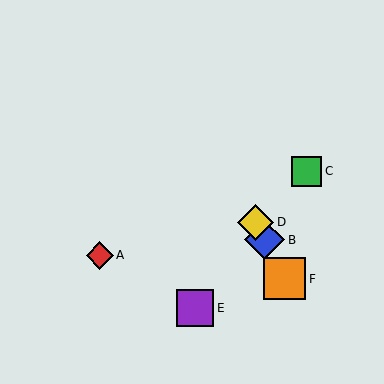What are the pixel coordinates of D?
Object D is at (255, 222).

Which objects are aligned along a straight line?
Objects B, D, F are aligned along a straight line.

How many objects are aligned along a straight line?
3 objects (B, D, F) are aligned along a straight line.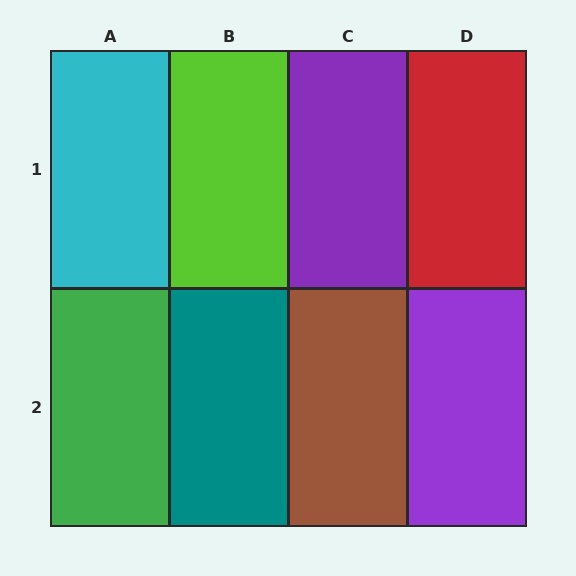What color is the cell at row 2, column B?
Teal.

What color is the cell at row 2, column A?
Green.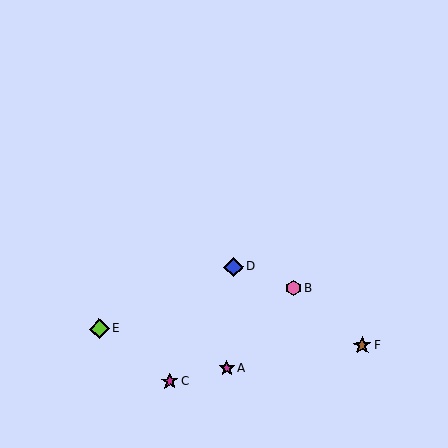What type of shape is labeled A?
Shape A is a magenta star.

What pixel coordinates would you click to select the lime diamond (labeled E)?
Click at (99, 329) to select the lime diamond E.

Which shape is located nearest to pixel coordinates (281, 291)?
The pink hexagon (labeled B) at (293, 288) is nearest to that location.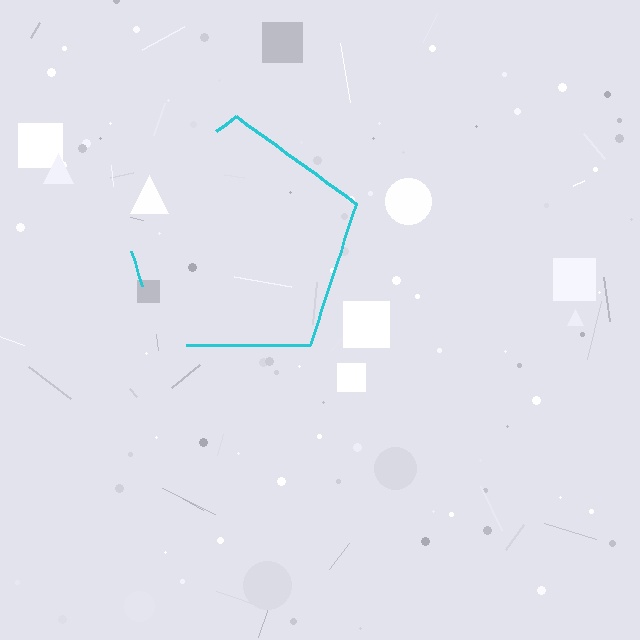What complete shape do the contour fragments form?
The contour fragments form a pentagon.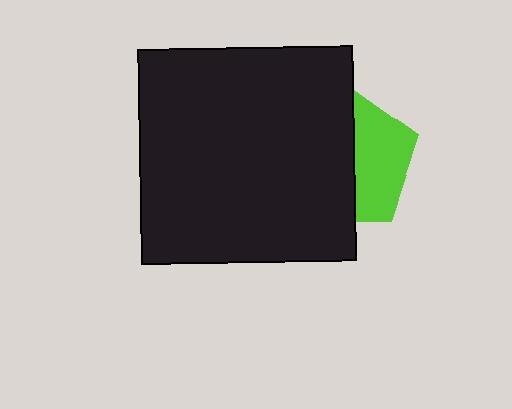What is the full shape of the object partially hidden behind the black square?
The partially hidden object is a lime pentagon.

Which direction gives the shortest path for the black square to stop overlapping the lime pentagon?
Moving left gives the shortest separation.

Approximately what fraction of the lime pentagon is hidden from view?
Roughly 59% of the lime pentagon is hidden behind the black square.